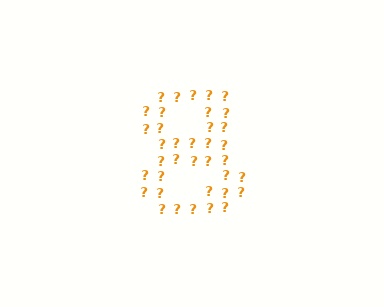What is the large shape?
The large shape is the digit 8.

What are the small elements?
The small elements are question marks.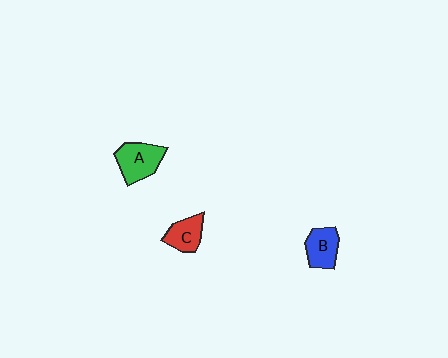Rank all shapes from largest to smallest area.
From largest to smallest: A (green), B (blue), C (red).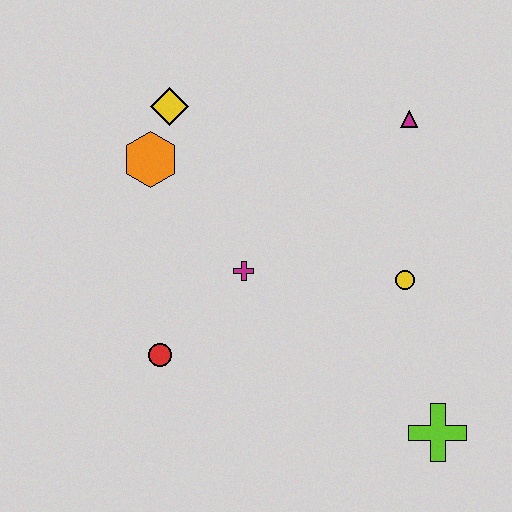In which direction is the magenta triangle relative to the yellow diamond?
The magenta triangle is to the right of the yellow diamond.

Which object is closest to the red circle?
The magenta cross is closest to the red circle.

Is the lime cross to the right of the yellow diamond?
Yes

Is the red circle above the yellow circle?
No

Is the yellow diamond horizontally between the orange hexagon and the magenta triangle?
Yes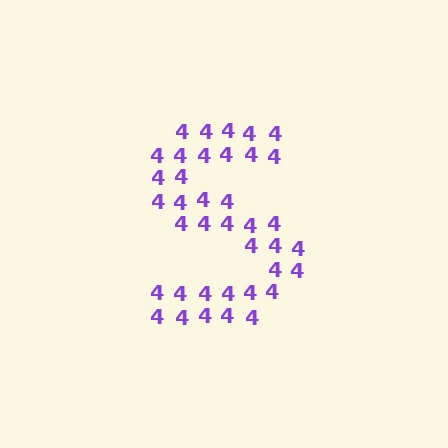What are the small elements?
The small elements are digit 4's.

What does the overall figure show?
The overall figure shows the letter S.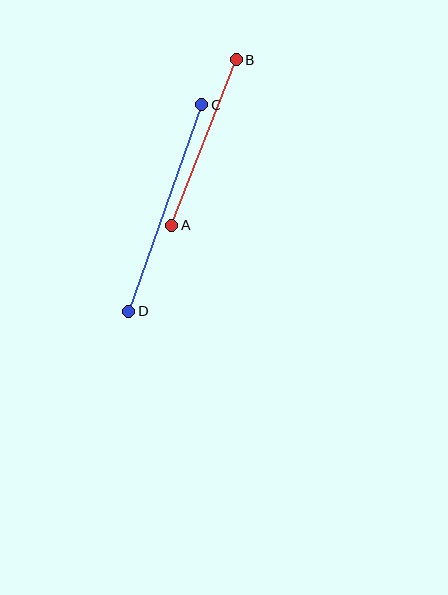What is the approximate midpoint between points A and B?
The midpoint is at approximately (204, 142) pixels.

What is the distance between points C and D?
The distance is approximately 219 pixels.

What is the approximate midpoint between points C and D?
The midpoint is at approximately (165, 208) pixels.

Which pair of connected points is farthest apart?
Points C and D are farthest apart.